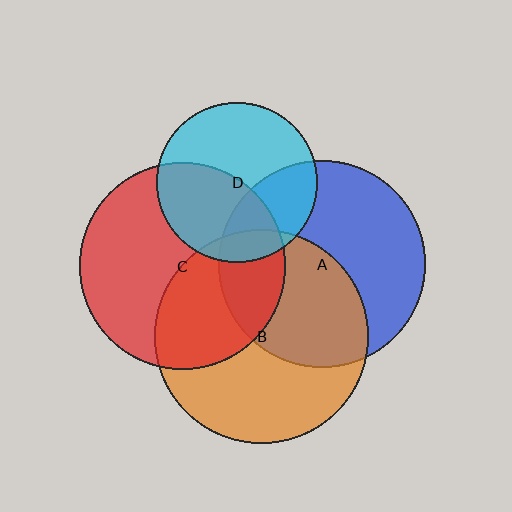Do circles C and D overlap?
Yes.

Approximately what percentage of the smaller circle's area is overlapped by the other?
Approximately 45%.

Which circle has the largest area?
Circle B (orange).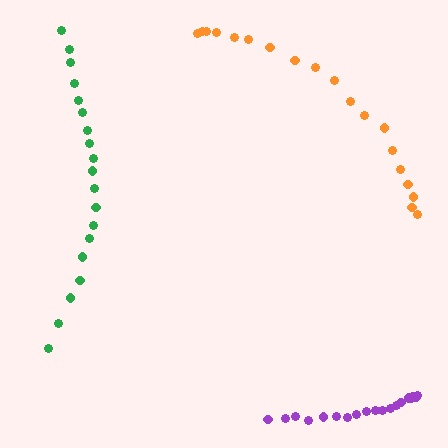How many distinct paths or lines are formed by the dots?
There are 3 distinct paths.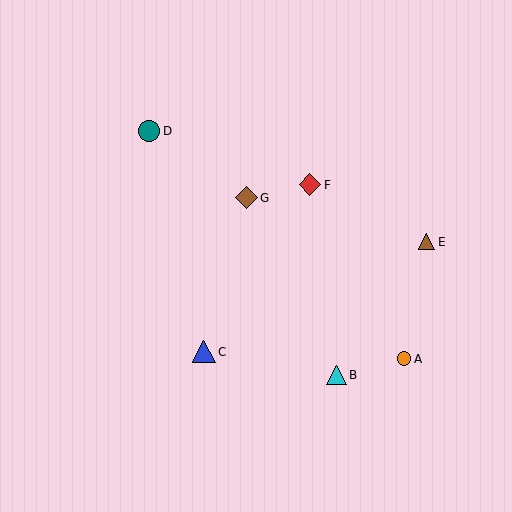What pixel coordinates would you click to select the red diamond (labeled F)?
Click at (310, 185) to select the red diamond F.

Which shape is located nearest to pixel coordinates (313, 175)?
The red diamond (labeled F) at (310, 185) is nearest to that location.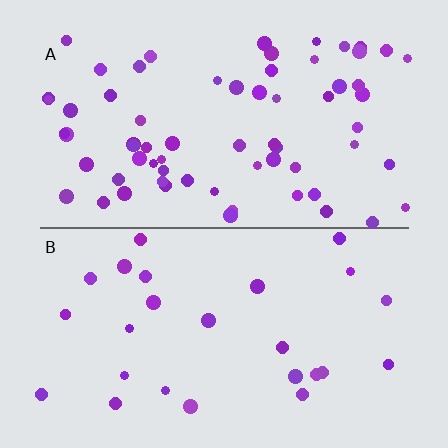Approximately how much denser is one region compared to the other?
Approximately 2.6× — region A over region B.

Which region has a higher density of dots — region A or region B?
A (the top).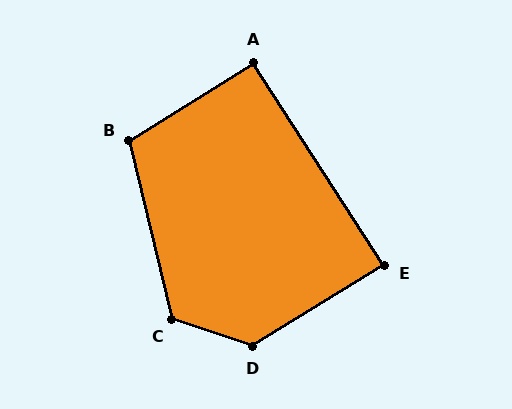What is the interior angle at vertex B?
Approximately 109 degrees (obtuse).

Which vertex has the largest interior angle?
D, at approximately 129 degrees.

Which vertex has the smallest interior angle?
E, at approximately 89 degrees.